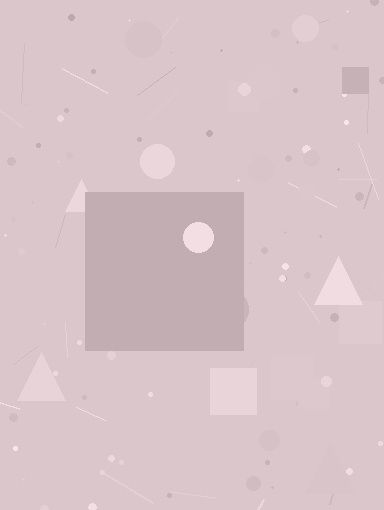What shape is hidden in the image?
A square is hidden in the image.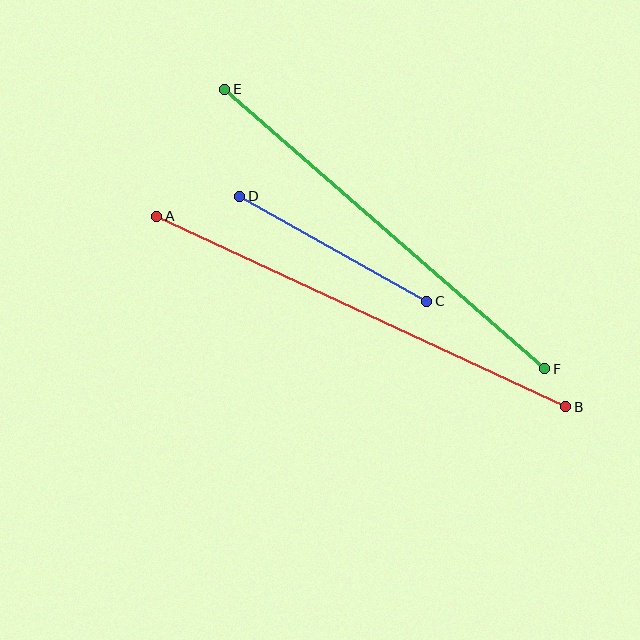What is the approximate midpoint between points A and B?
The midpoint is at approximately (361, 312) pixels.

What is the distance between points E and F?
The distance is approximately 425 pixels.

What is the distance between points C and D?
The distance is approximately 214 pixels.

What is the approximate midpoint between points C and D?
The midpoint is at approximately (333, 249) pixels.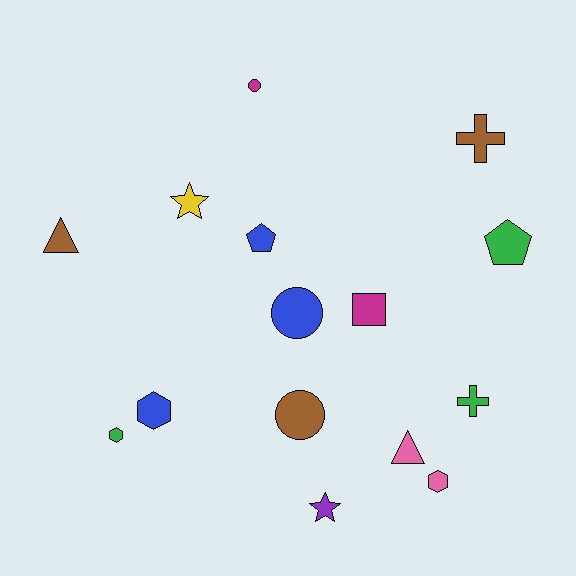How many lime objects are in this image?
There are no lime objects.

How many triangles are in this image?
There are 2 triangles.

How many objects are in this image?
There are 15 objects.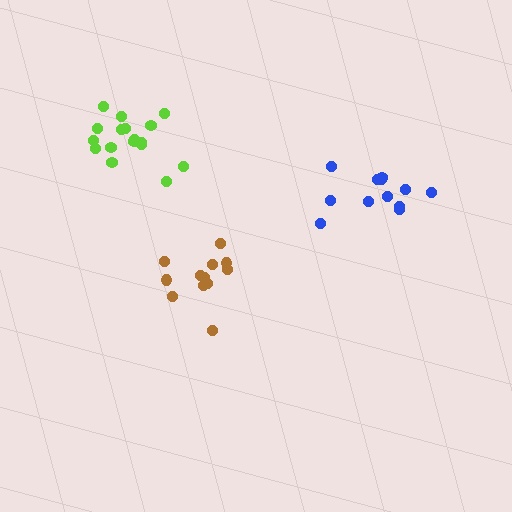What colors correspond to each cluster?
The clusters are colored: brown, blue, lime.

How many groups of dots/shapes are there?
There are 3 groups.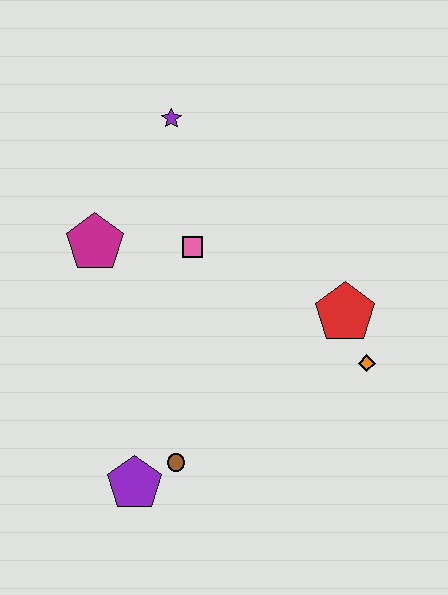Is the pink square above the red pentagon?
Yes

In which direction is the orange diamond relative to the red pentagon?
The orange diamond is below the red pentagon.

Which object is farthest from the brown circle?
The purple star is farthest from the brown circle.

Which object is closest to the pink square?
The magenta pentagon is closest to the pink square.